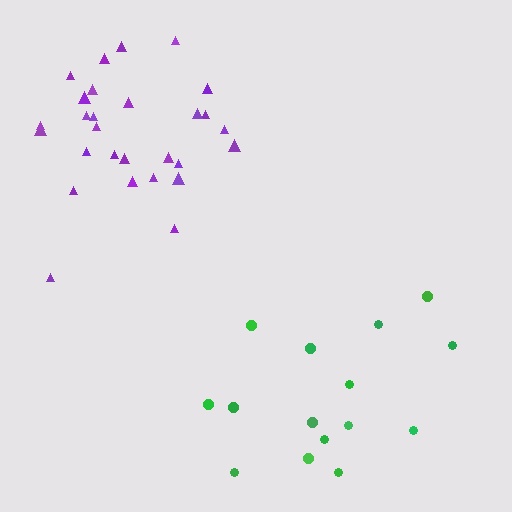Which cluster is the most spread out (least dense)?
Green.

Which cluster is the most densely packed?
Purple.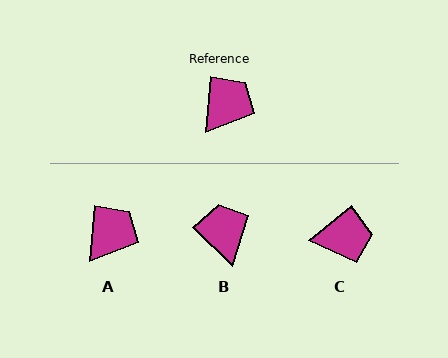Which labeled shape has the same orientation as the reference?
A.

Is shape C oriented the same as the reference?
No, it is off by about 46 degrees.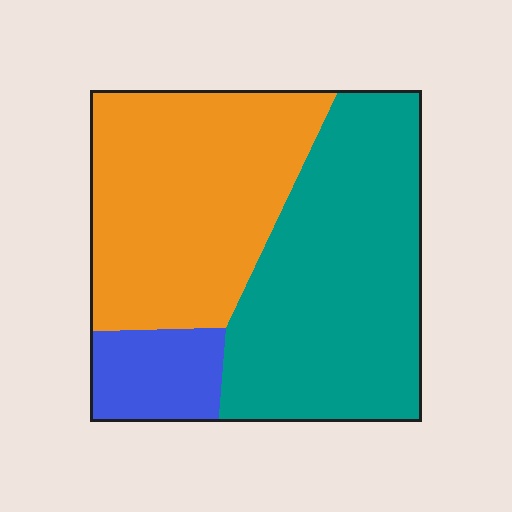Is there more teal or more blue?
Teal.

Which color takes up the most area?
Teal, at roughly 45%.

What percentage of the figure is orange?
Orange covers 42% of the figure.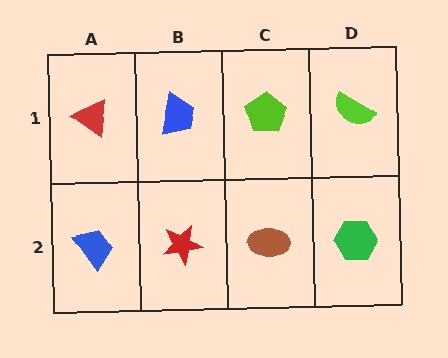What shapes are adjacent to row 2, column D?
A lime semicircle (row 1, column D), a brown ellipse (row 2, column C).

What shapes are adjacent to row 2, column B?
A blue trapezoid (row 1, column B), a blue trapezoid (row 2, column A), a brown ellipse (row 2, column C).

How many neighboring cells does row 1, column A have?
2.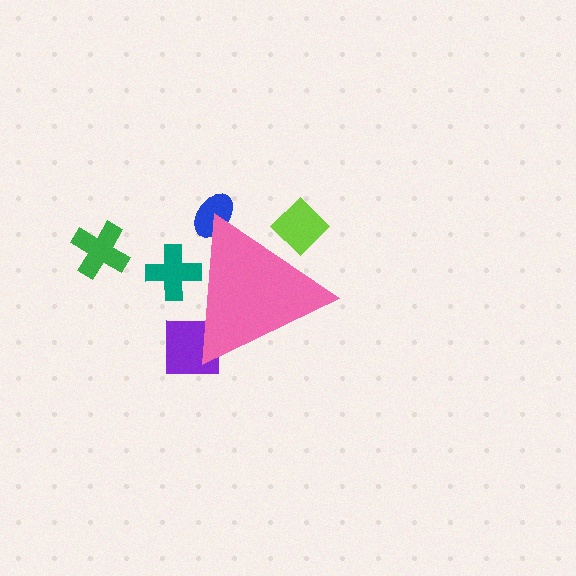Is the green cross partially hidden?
No, the green cross is fully visible.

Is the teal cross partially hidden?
Yes, the teal cross is partially hidden behind the pink triangle.